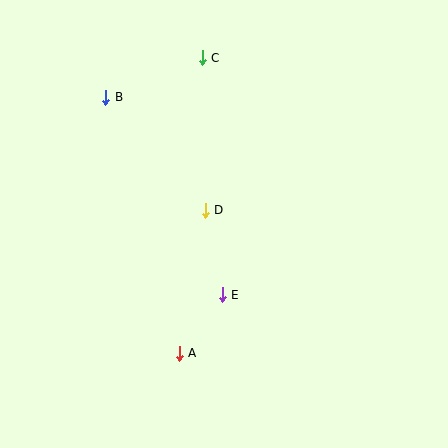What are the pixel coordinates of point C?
Point C is at (202, 58).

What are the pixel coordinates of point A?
Point A is at (179, 353).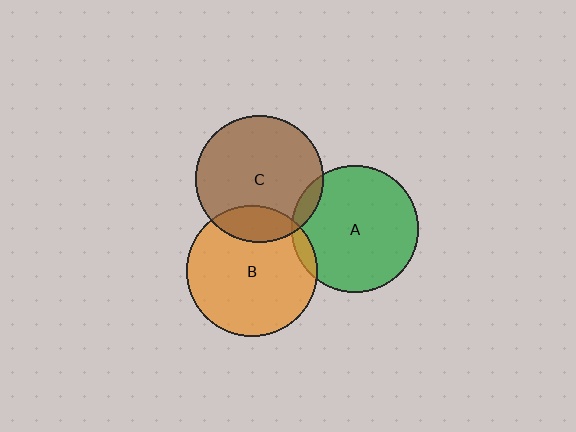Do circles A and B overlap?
Yes.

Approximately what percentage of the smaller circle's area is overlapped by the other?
Approximately 5%.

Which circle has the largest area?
Circle B (orange).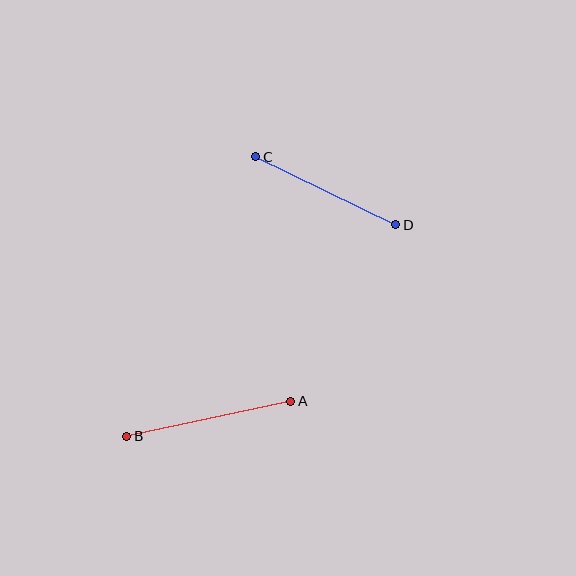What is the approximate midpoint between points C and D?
The midpoint is at approximately (326, 191) pixels.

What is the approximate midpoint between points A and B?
The midpoint is at approximately (209, 419) pixels.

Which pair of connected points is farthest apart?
Points A and B are farthest apart.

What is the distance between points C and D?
The distance is approximately 155 pixels.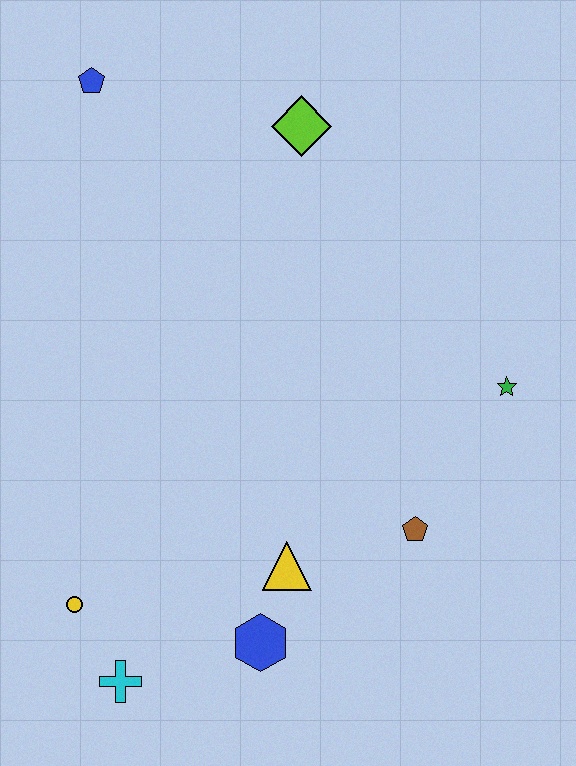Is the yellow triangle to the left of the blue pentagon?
No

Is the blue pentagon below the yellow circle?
No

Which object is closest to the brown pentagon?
The yellow triangle is closest to the brown pentagon.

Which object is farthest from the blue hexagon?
The blue pentagon is farthest from the blue hexagon.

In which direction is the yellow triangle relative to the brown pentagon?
The yellow triangle is to the left of the brown pentagon.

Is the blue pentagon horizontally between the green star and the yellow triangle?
No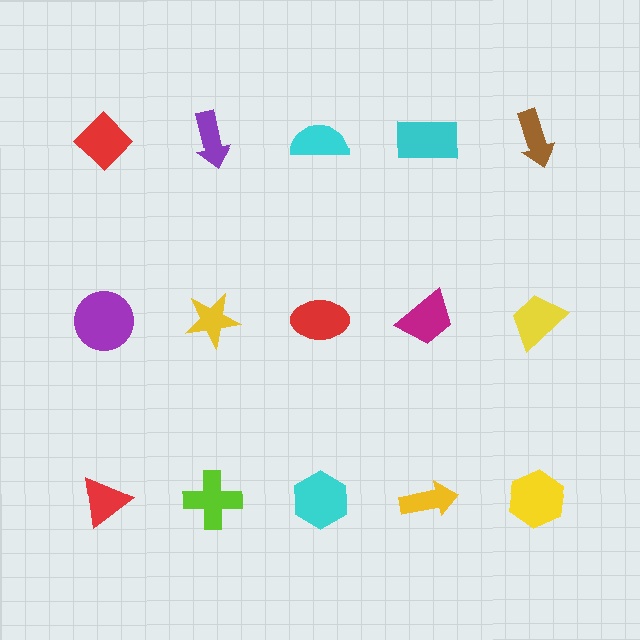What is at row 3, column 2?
A lime cross.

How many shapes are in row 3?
5 shapes.